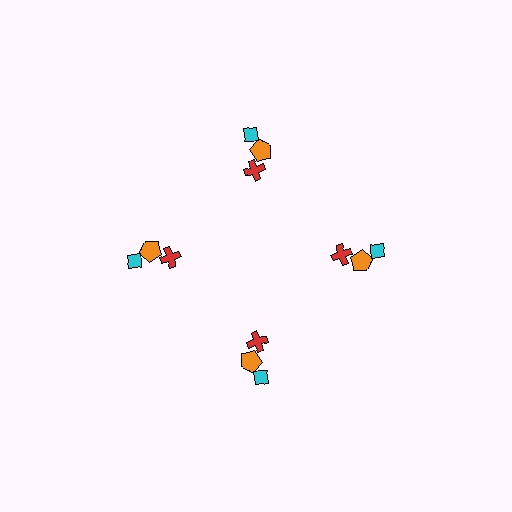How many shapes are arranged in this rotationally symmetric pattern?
There are 12 shapes, arranged in 4 groups of 3.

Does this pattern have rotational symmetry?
Yes, this pattern has 4-fold rotational symmetry. It looks the same after rotating 90 degrees around the center.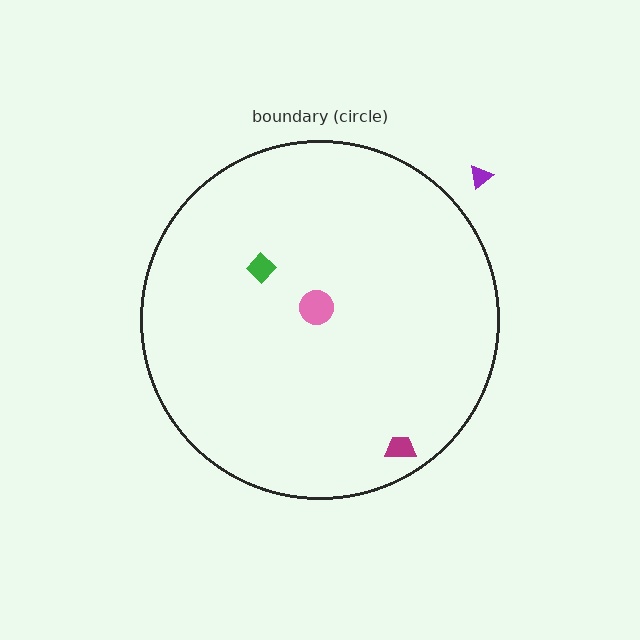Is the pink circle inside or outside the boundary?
Inside.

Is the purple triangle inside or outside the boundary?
Outside.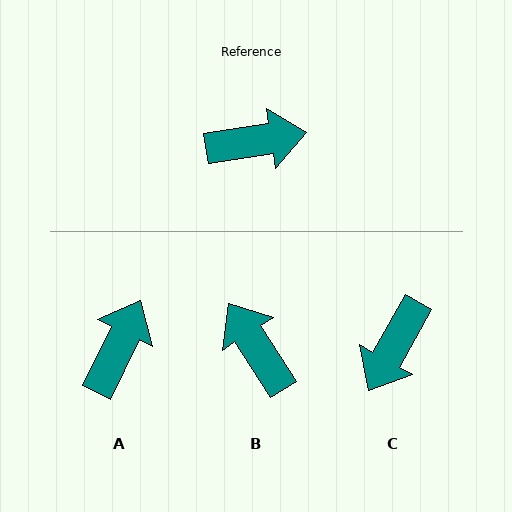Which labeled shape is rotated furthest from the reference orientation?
C, about 128 degrees away.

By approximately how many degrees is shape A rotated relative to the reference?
Approximately 55 degrees counter-clockwise.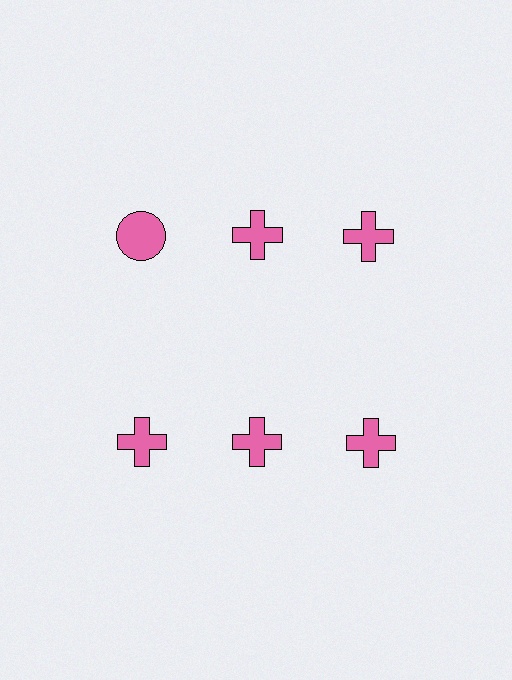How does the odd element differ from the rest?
It has a different shape: circle instead of cross.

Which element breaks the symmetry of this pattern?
The pink circle in the top row, leftmost column breaks the symmetry. All other shapes are pink crosses.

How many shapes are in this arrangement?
There are 6 shapes arranged in a grid pattern.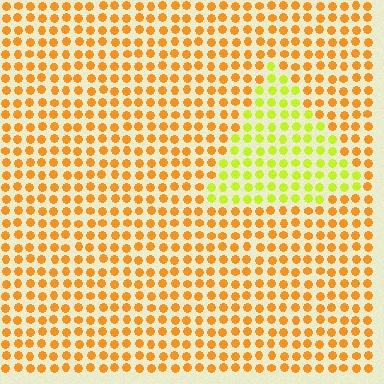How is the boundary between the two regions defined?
The boundary is defined purely by a slight shift in hue (about 42 degrees). Spacing, size, and orientation are identical on both sides.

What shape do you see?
I see a triangle.